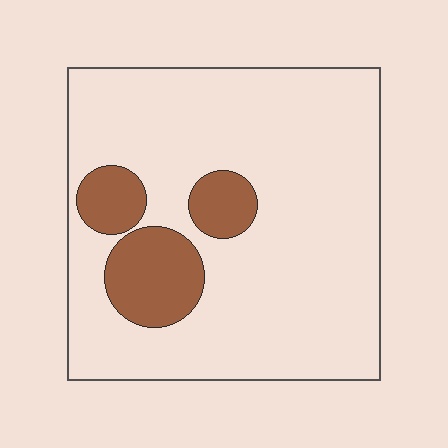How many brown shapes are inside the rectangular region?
3.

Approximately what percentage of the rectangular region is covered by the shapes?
Approximately 15%.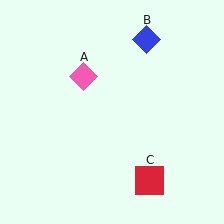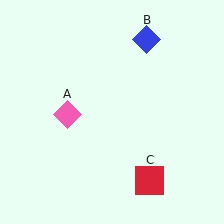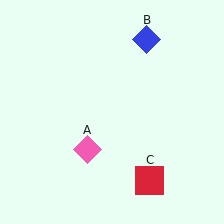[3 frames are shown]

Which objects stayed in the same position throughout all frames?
Blue diamond (object B) and red square (object C) remained stationary.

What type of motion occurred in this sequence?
The pink diamond (object A) rotated counterclockwise around the center of the scene.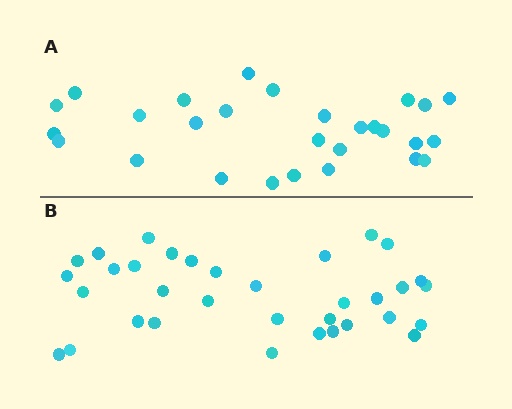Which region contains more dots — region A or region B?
Region B (the bottom region) has more dots.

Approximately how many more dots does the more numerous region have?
Region B has about 6 more dots than region A.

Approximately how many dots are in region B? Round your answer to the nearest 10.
About 30 dots. (The exact count is 34, which rounds to 30.)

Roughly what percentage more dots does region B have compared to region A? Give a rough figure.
About 20% more.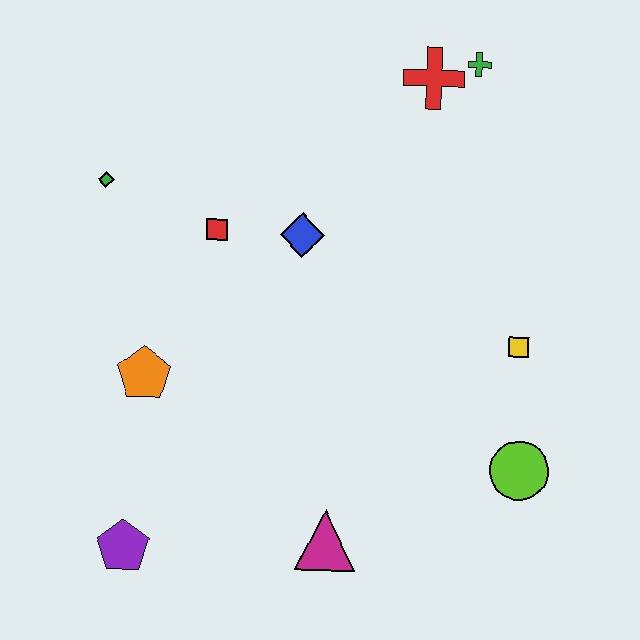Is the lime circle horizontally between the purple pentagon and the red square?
No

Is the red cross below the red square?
No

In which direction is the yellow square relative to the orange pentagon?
The yellow square is to the right of the orange pentagon.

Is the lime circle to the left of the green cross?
No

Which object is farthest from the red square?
The lime circle is farthest from the red square.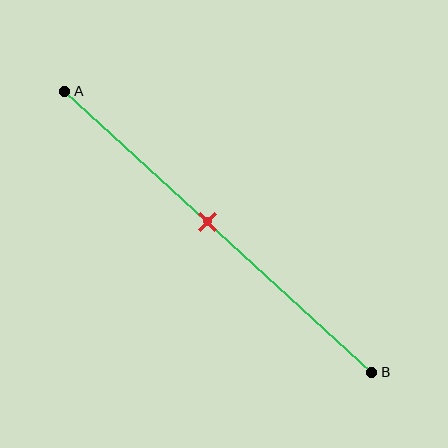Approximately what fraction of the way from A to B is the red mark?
The red mark is approximately 45% of the way from A to B.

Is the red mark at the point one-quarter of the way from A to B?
No, the mark is at about 45% from A, not at the 25% one-quarter point.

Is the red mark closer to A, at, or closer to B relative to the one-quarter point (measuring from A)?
The red mark is closer to point B than the one-quarter point of segment AB.